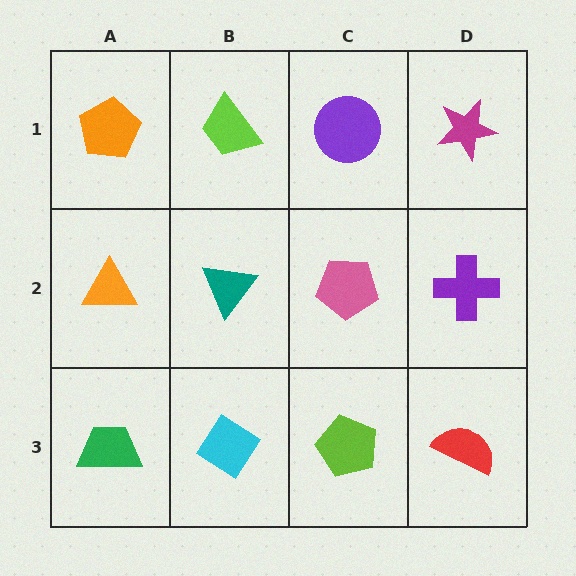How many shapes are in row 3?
4 shapes.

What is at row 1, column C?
A purple circle.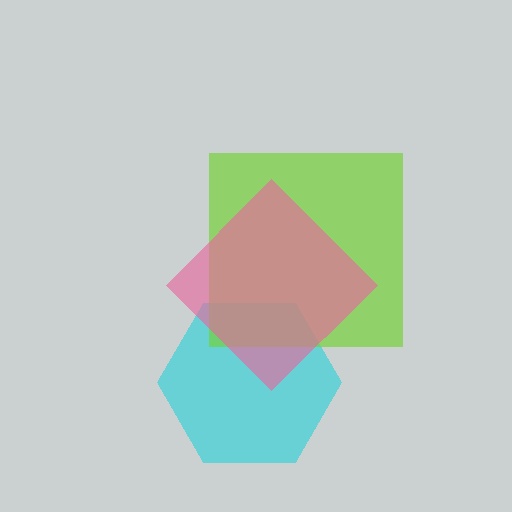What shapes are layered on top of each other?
The layered shapes are: a cyan hexagon, a lime square, a pink diamond.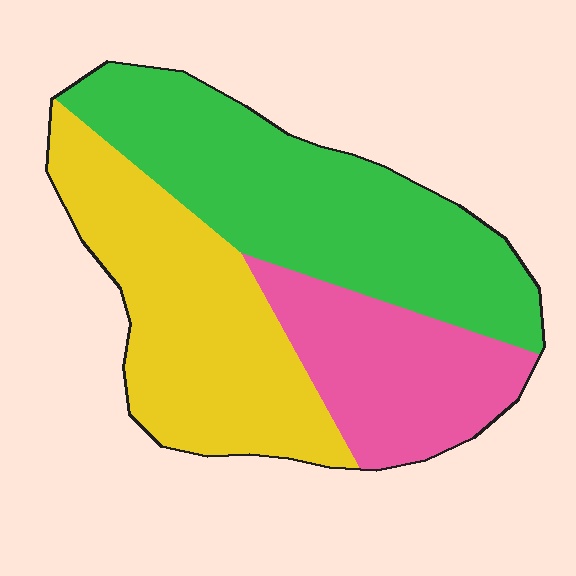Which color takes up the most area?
Green, at roughly 40%.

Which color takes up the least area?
Pink, at roughly 25%.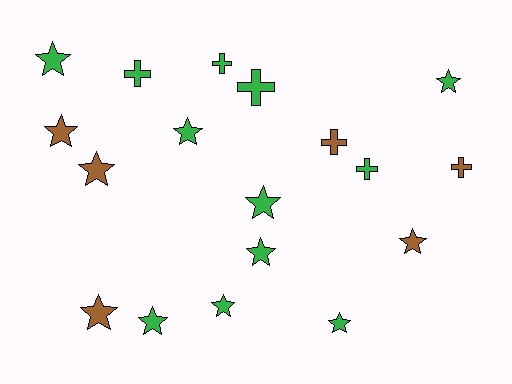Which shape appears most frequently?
Star, with 12 objects.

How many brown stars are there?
There are 4 brown stars.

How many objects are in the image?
There are 18 objects.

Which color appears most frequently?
Green, with 12 objects.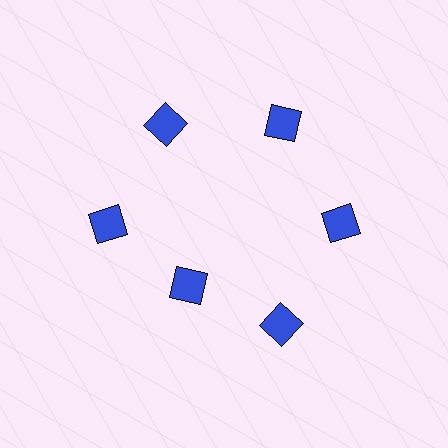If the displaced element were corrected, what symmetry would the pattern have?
It would have 6-fold rotational symmetry — the pattern would map onto itself every 60 degrees.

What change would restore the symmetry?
The symmetry would be restored by moving it outward, back onto the ring so that all 6 diamonds sit at equal angles and equal distance from the center.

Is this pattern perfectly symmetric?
No. The 6 blue diamonds are arranged in a ring, but one element near the 7 o'clock position is pulled inward toward the center, breaking the 6-fold rotational symmetry.